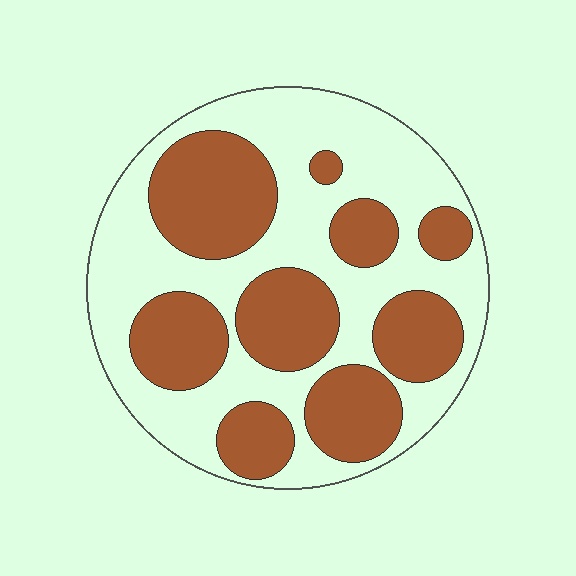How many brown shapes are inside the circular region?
9.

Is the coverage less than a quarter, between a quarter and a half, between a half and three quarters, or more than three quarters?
Between a quarter and a half.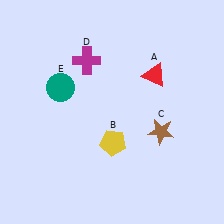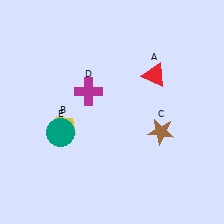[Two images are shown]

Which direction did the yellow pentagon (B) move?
The yellow pentagon (B) moved left.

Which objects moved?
The objects that moved are: the yellow pentagon (B), the magenta cross (D), the teal circle (E).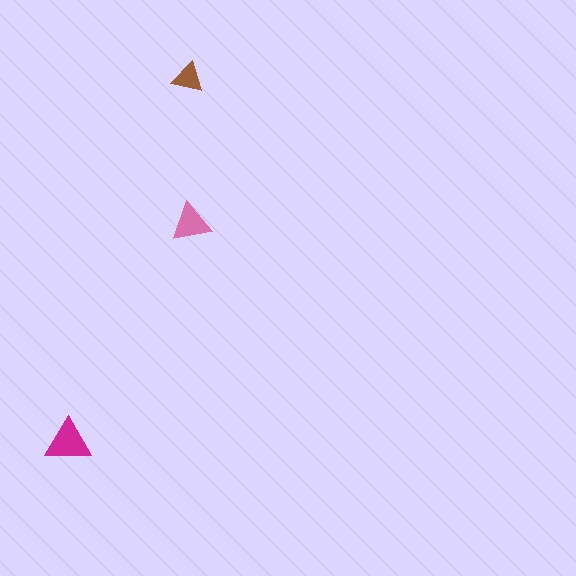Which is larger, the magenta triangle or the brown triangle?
The magenta one.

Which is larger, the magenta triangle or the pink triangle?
The magenta one.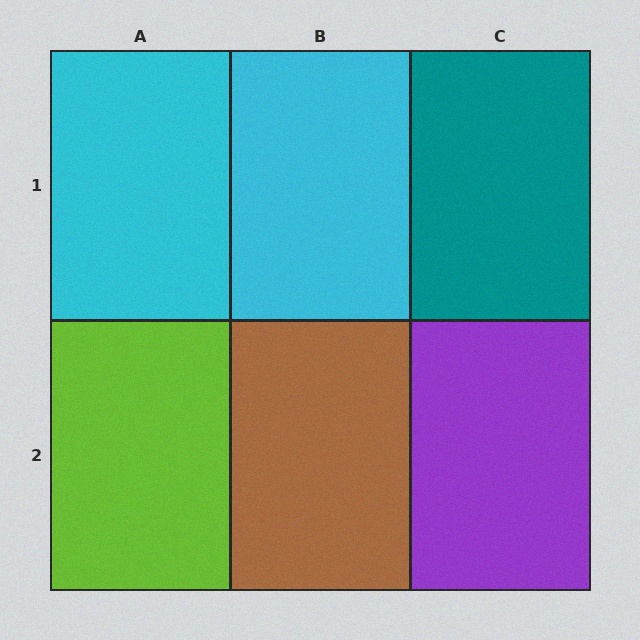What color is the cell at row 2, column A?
Lime.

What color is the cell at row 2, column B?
Brown.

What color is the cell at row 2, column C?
Purple.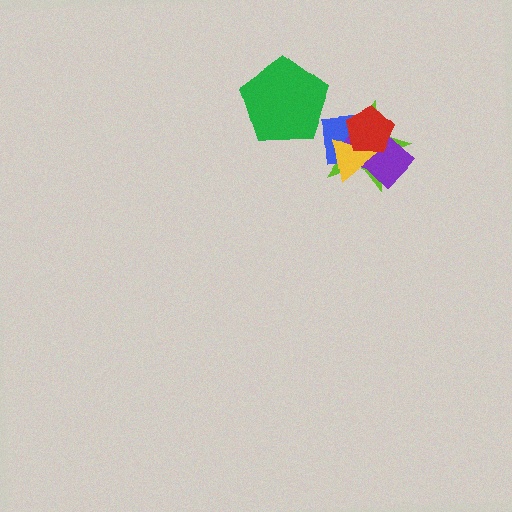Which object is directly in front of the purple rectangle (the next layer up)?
The yellow triangle is directly in front of the purple rectangle.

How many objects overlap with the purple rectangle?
4 objects overlap with the purple rectangle.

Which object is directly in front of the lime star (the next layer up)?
The blue square is directly in front of the lime star.